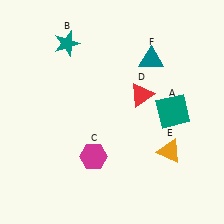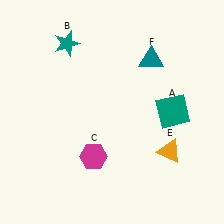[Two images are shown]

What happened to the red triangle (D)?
The red triangle (D) was removed in Image 2. It was in the top-right area of Image 1.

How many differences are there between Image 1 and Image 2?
There is 1 difference between the two images.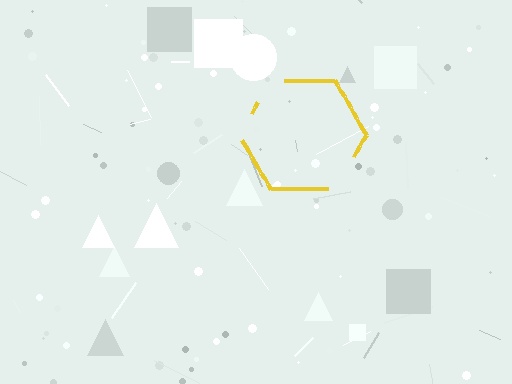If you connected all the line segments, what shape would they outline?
They would outline a hexagon.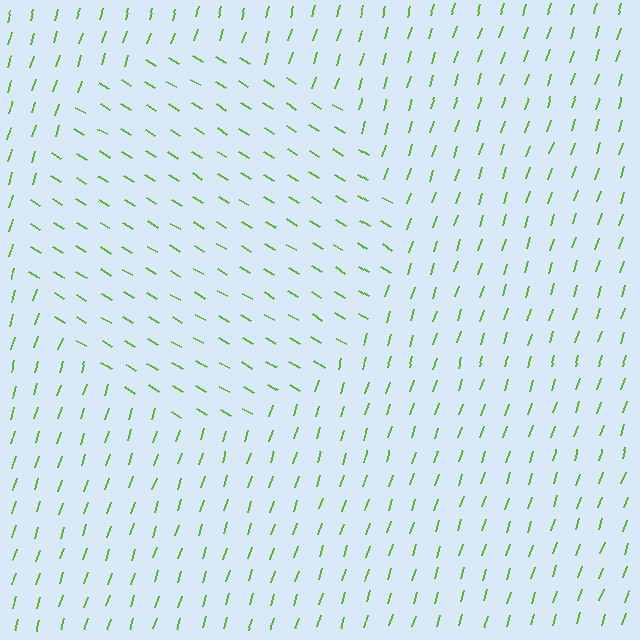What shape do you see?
I see a circle.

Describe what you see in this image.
The image is filled with small lime line segments. A circle region in the image has lines oriented differently from the surrounding lines, creating a visible texture boundary.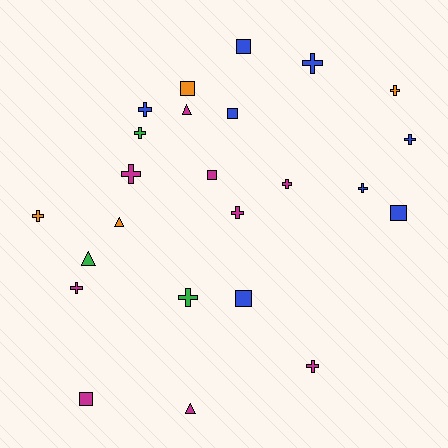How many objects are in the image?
There are 24 objects.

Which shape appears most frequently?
Cross, with 13 objects.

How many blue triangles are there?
There are no blue triangles.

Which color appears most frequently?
Magenta, with 9 objects.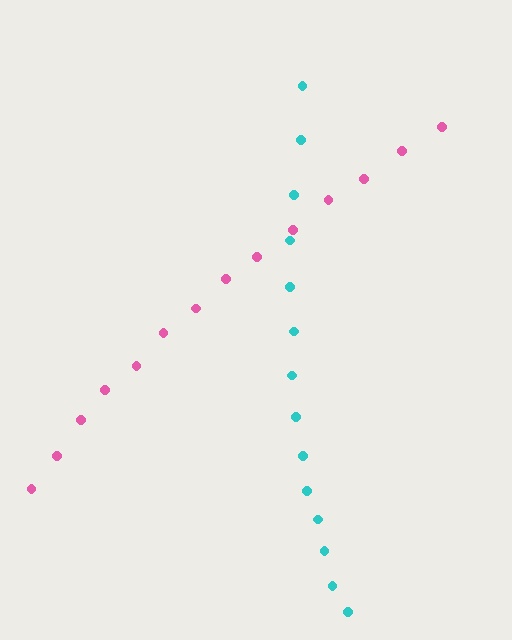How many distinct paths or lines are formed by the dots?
There are 2 distinct paths.